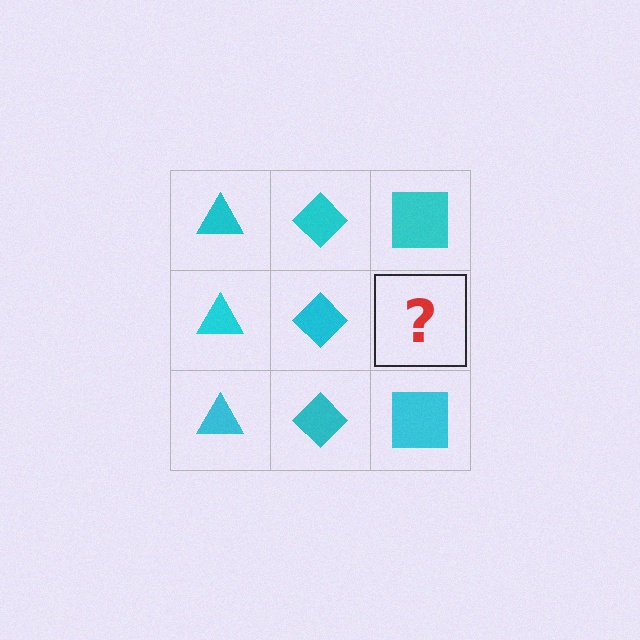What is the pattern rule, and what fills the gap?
The rule is that each column has a consistent shape. The gap should be filled with a cyan square.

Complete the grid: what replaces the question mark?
The question mark should be replaced with a cyan square.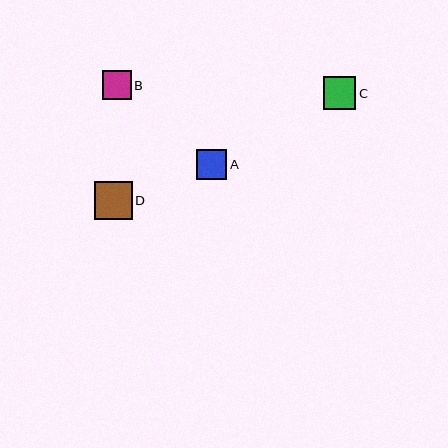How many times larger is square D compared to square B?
Square D is approximately 1.3 times the size of square B.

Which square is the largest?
Square D is the largest with a size of approximately 38 pixels.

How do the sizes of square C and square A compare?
Square C and square A are approximately the same size.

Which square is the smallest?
Square B is the smallest with a size of approximately 29 pixels.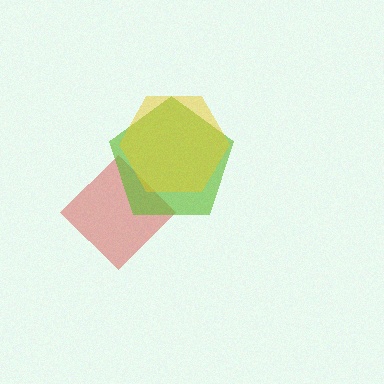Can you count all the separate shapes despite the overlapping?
Yes, there are 3 separate shapes.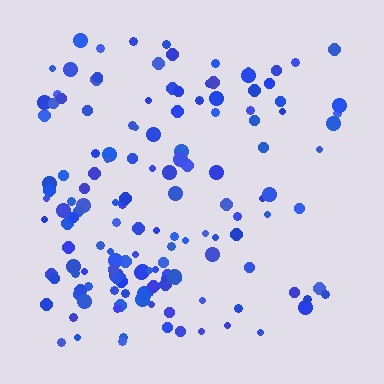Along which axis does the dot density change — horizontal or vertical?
Horizontal.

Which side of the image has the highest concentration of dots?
The left.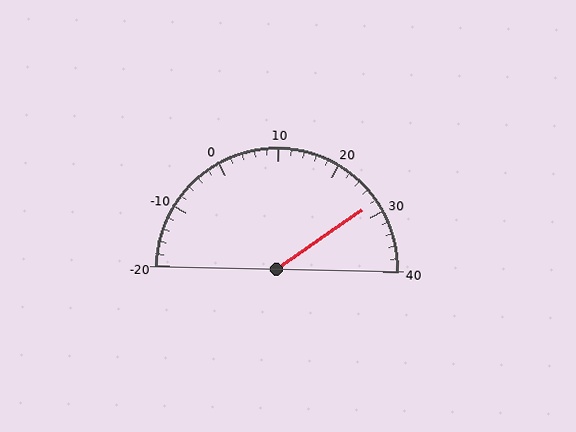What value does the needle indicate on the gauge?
The needle indicates approximately 28.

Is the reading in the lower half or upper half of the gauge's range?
The reading is in the upper half of the range (-20 to 40).